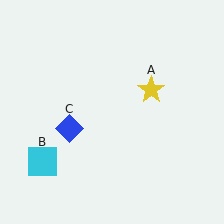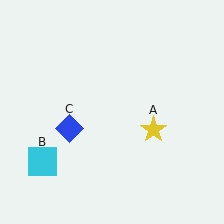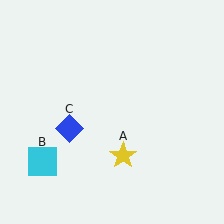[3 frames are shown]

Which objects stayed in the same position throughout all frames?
Cyan square (object B) and blue diamond (object C) remained stationary.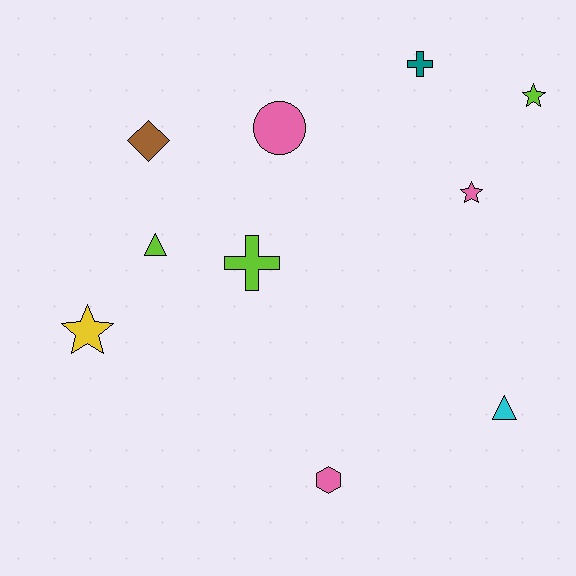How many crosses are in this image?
There are 2 crosses.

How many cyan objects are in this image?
There is 1 cyan object.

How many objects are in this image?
There are 10 objects.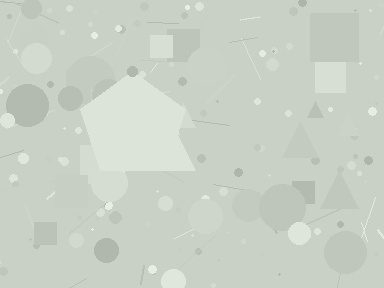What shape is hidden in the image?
A pentagon is hidden in the image.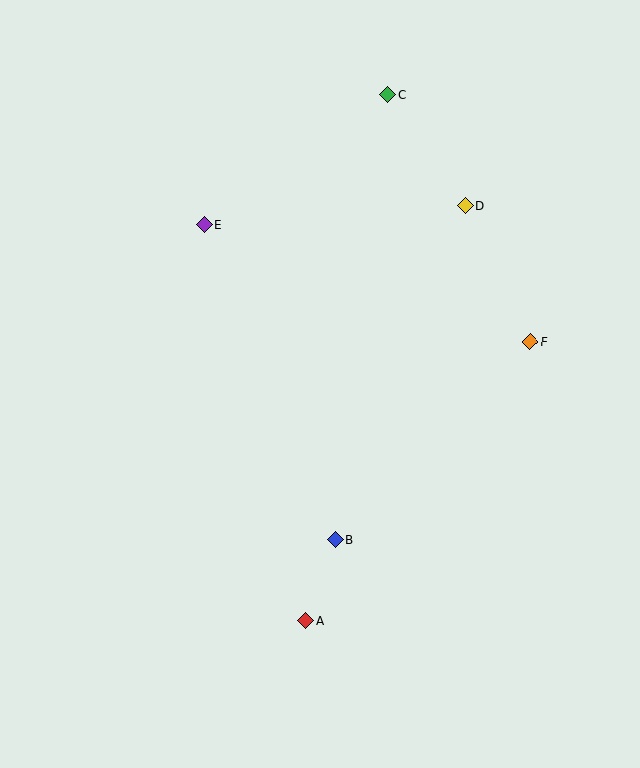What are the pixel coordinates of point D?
Point D is at (465, 205).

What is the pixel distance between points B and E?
The distance between B and E is 342 pixels.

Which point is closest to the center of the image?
Point B at (335, 540) is closest to the center.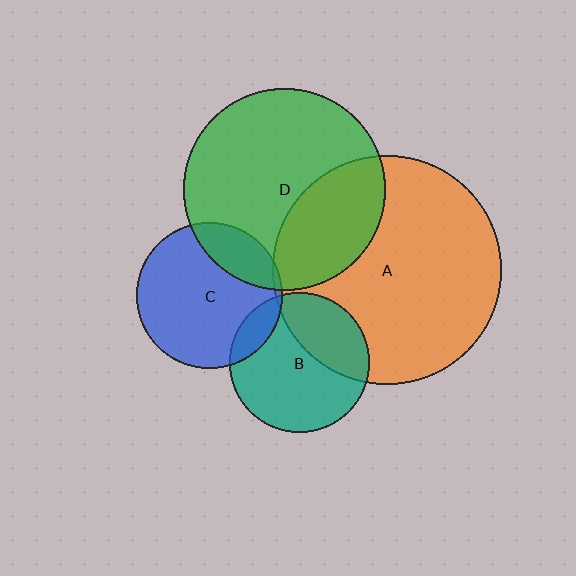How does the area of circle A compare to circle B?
Approximately 2.7 times.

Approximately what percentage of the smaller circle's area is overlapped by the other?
Approximately 20%.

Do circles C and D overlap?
Yes.